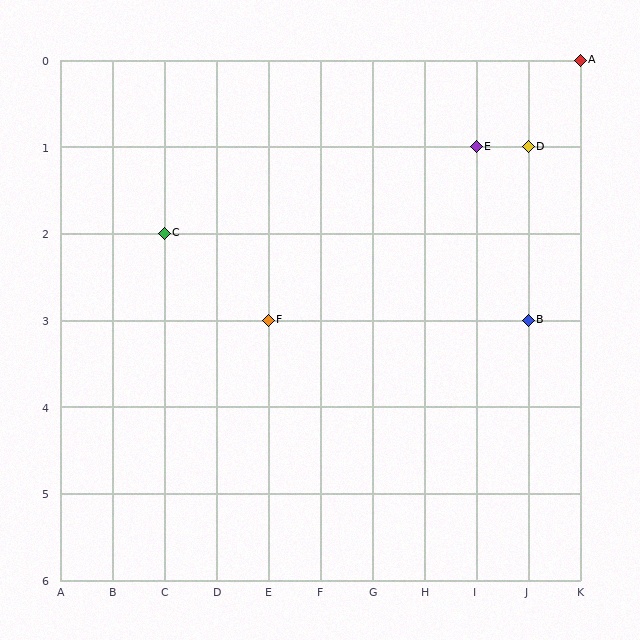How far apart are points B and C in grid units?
Points B and C are 7 columns and 1 row apart (about 7.1 grid units diagonally).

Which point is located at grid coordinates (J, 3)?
Point B is at (J, 3).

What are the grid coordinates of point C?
Point C is at grid coordinates (C, 2).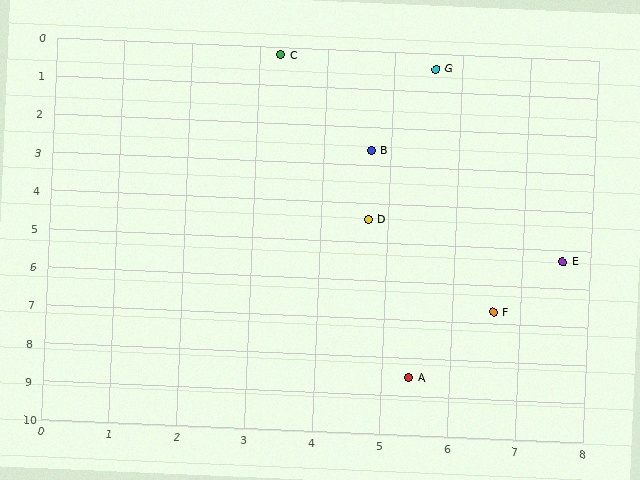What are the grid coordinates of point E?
Point E is at approximately (7.6, 5.3).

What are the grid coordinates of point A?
Point A is at approximately (5.4, 8.5).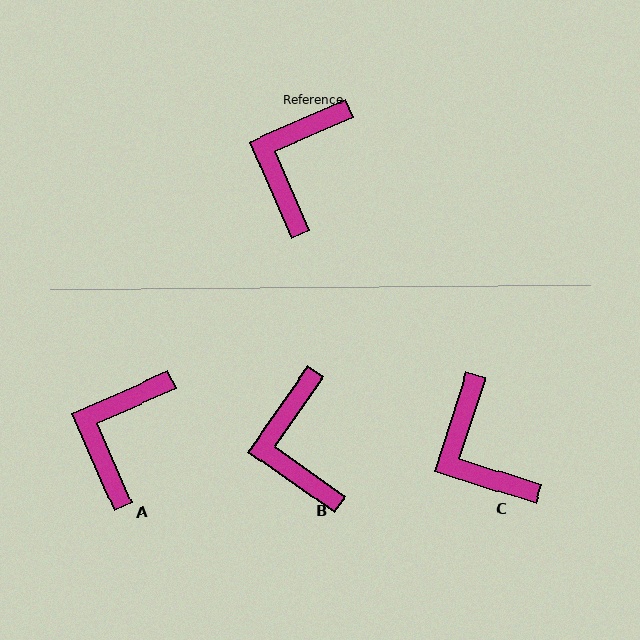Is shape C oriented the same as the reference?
No, it is off by about 49 degrees.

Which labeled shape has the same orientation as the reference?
A.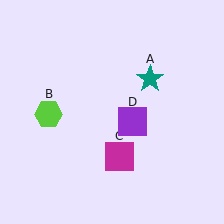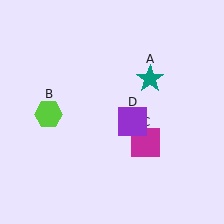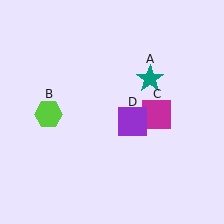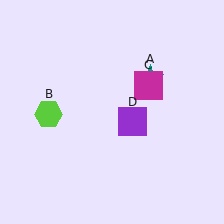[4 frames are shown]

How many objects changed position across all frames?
1 object changed position: magenta square (object C).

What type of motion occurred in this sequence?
The magenta square (object C) rotated counterclockwise around the center of the scene.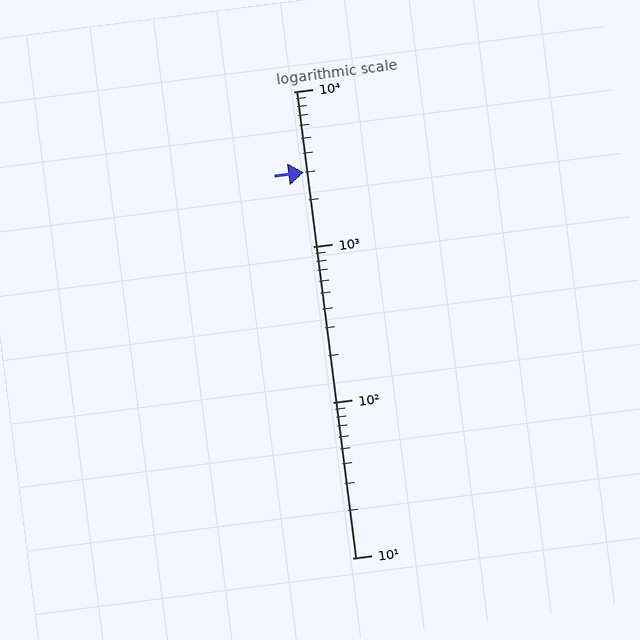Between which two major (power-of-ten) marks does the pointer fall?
The pointer is between 1000 and 10000.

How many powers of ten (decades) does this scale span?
The scale spans 3 decades, from 10 to 10000.